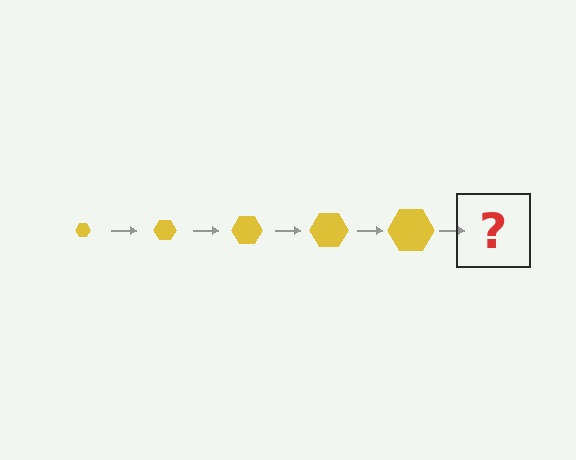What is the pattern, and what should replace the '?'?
The pattern is that the hexagon gets progressively larger each step. The '?' should be a yellow hexagon, larger than the previous one.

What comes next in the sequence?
The next element should be a yellow hexagon, larger than the previous one.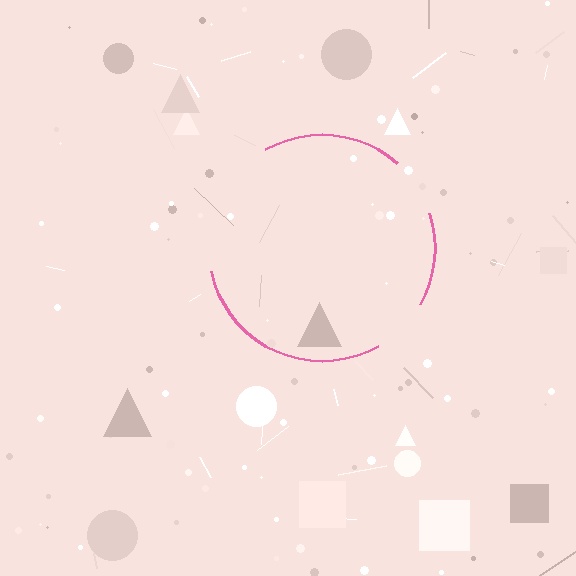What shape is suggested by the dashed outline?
The dashed outline suggests a circle.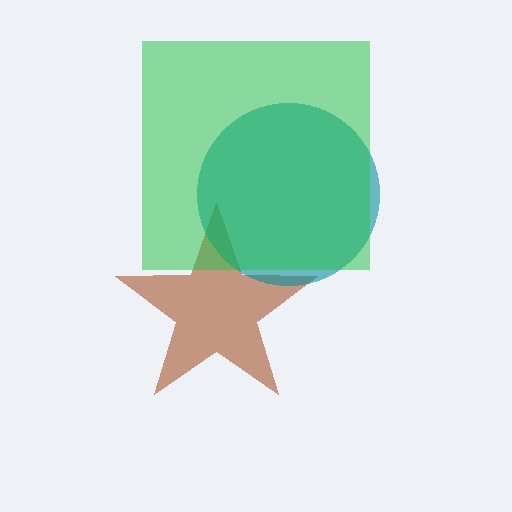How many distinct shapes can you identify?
There are 3 distinct shapes: a brown star, a teal circle, a green square.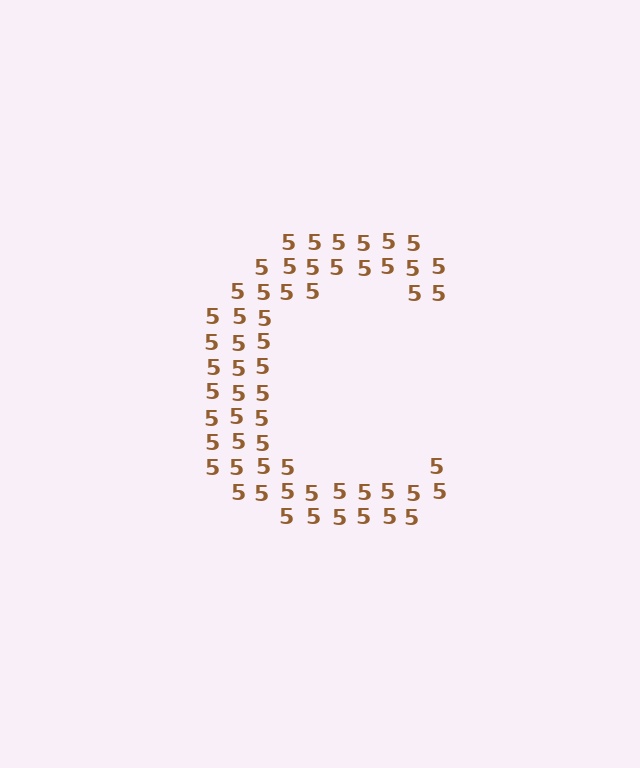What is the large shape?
The large shape is the letter C.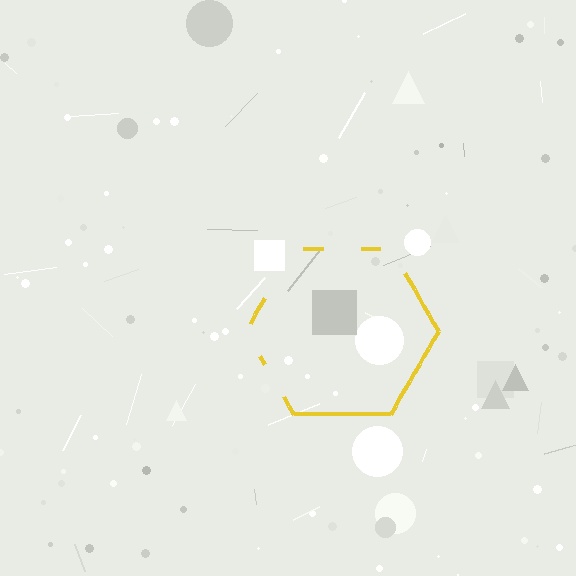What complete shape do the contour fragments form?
The contour fragments form a hexagon.